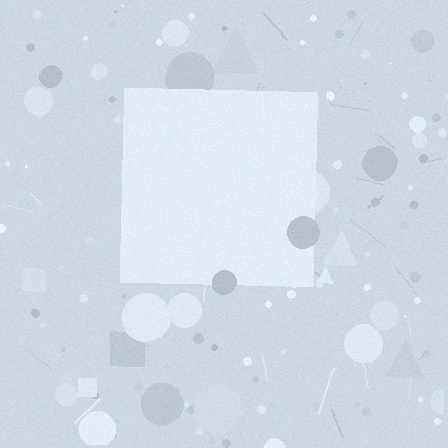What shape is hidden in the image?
A square is hidden in the image.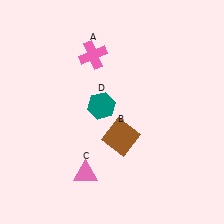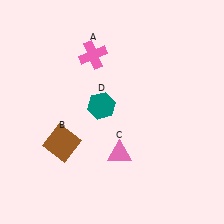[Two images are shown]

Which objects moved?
The objects that moved are: the brown square (B), the pink triangle (C).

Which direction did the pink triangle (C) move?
The pink triangle (C) moved right.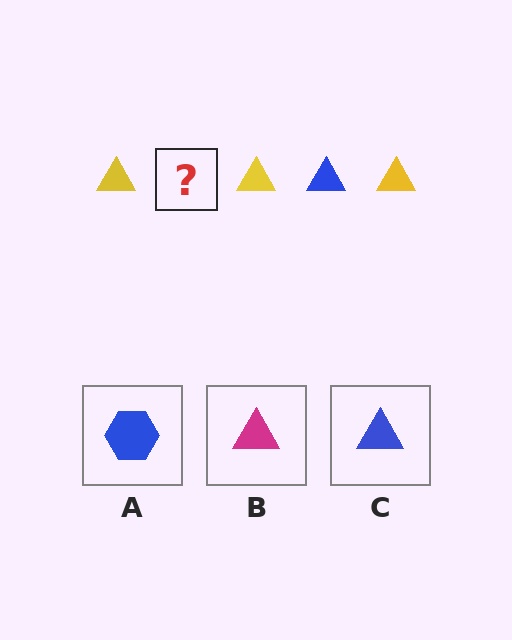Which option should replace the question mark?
Option C.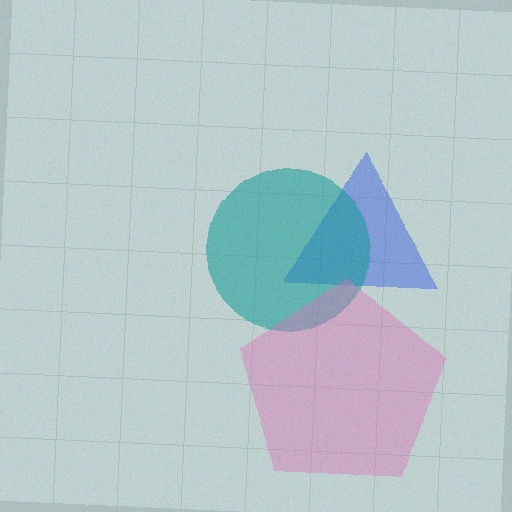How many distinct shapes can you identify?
There are 3 distinct shapes: a blue triangle, a teal circle, a pink pentagon.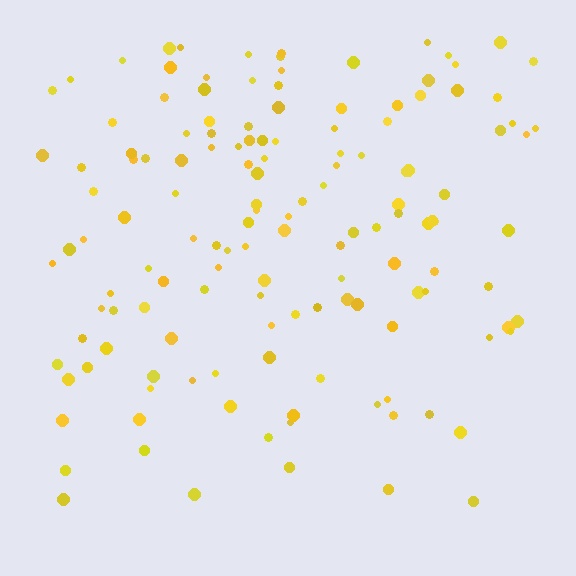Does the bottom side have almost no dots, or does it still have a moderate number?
Still a moderate number, just noticeably fewer than the top.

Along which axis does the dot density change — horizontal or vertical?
Vertical.